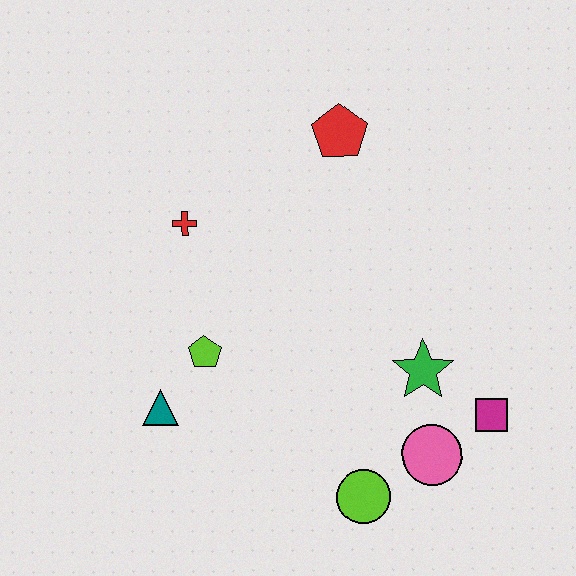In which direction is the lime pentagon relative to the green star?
The lime pentagon is to the left of the green star.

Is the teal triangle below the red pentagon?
Yes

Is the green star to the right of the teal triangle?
Yes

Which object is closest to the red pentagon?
The red cross is closest to the red pentagon.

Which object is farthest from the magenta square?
The red cross is farthest from the magenta square.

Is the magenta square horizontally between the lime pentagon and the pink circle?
No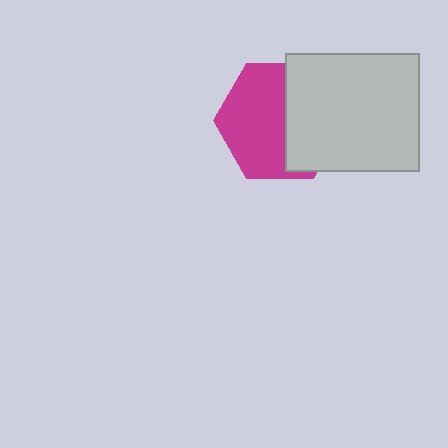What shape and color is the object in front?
The object in front is a light gray rectangle.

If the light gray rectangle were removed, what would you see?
You would see the complete magenta hexagon.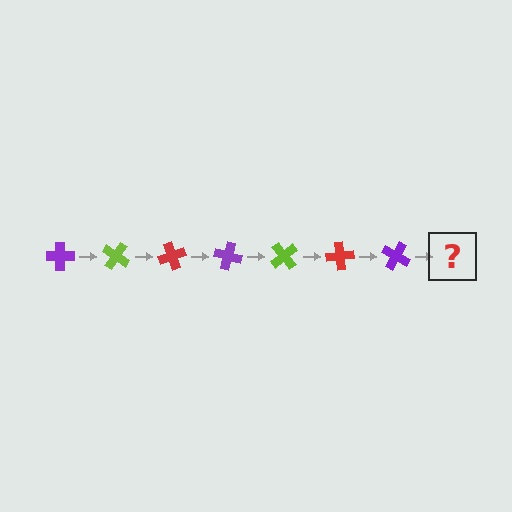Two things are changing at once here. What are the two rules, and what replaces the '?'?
The two rules are that it rotates 35 degrees each step and the color cycles through purple, lime, and red. The '?' should be a lime cross, rotated 245 degrees from the start.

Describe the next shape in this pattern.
It should be a lime cross, rotated 245 degrees from the start.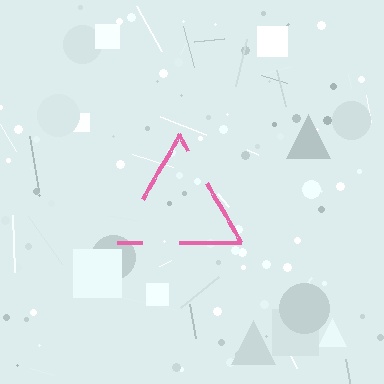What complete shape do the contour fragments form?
The contour fragments form a triangle.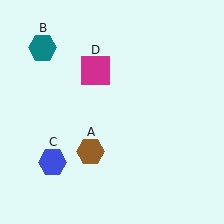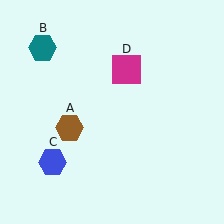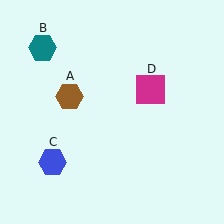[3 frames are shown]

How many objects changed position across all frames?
2 objects changed position: brown hexagon (object A), magenta square (object D).